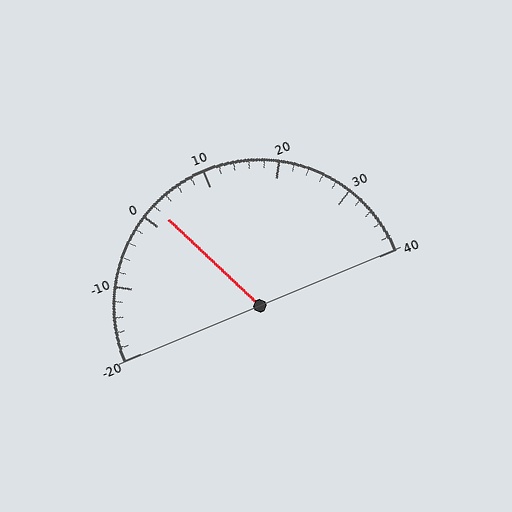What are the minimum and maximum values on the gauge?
The gauge ranges from -20 to 40.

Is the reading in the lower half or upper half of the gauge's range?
The reading is in the lower half of the range (-20 to 40).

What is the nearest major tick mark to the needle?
The nearest major tick mark is 0.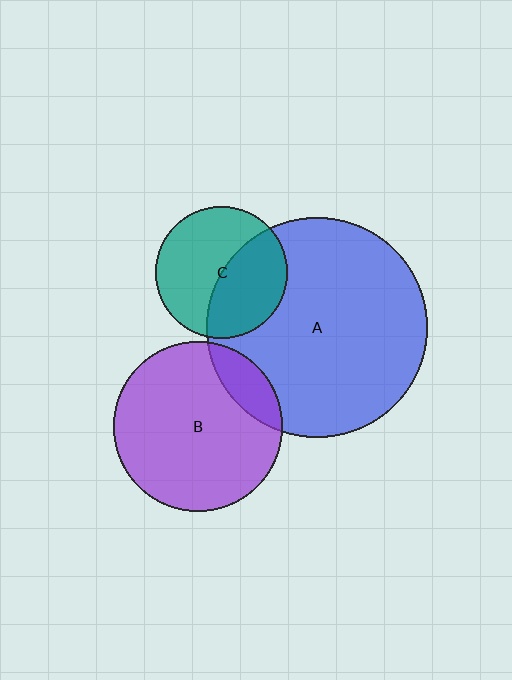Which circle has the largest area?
Circle A (blue).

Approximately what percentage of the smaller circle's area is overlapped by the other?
Approximately 15%.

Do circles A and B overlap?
Yes.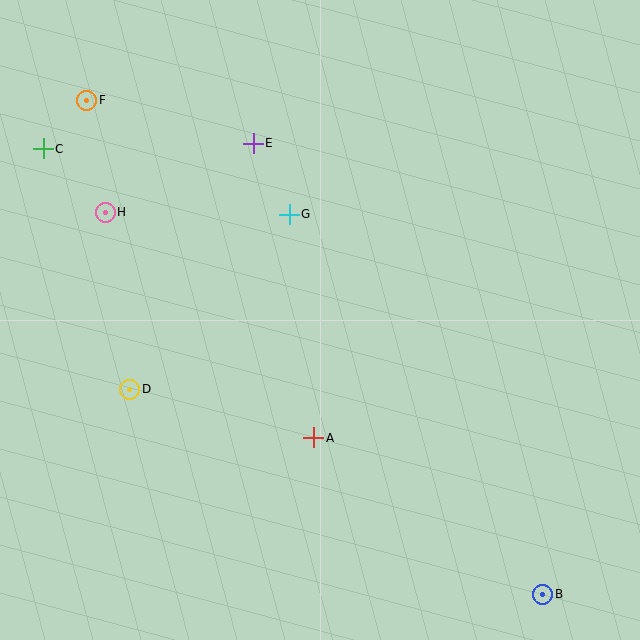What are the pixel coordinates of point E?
Point E is at (253, 143).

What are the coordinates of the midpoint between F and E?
The midpoint between F and E is at (170, 122).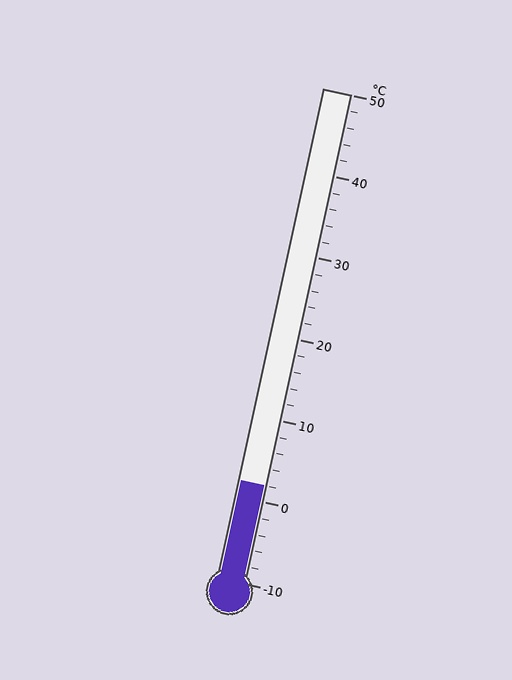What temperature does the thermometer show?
The thermometer shows approximately 2°C.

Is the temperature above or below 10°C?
The temperature is below 10°C.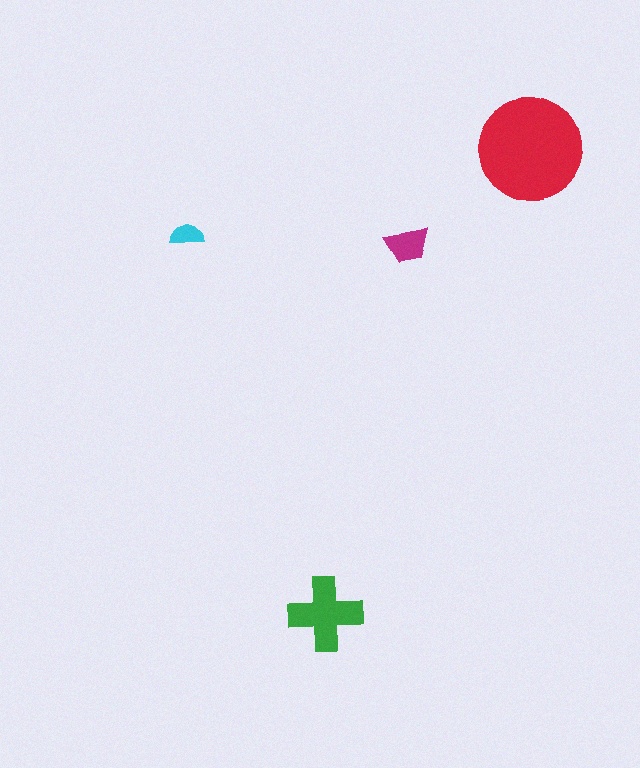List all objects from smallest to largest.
The cyan semicircle, the magenta trapezoid, the green cross, the red circle.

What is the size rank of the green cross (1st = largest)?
2nd.